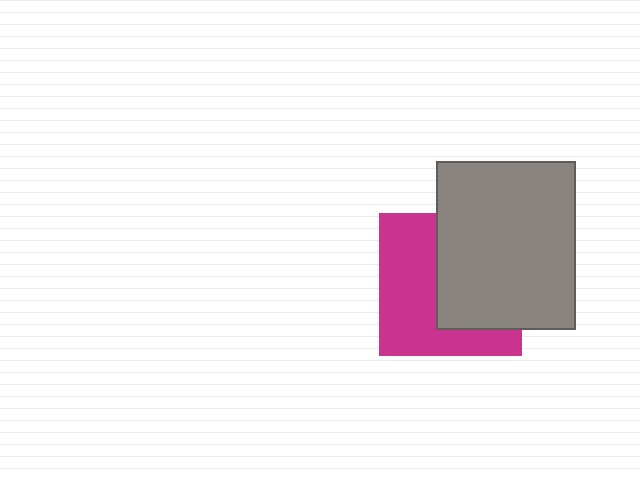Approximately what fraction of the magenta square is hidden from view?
Roughly 49% of the magenta square is hidden behind the gray rectangle.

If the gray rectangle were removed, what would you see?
You would see the complete magenta square.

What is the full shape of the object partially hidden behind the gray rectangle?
The partially hidden object is a magenta square.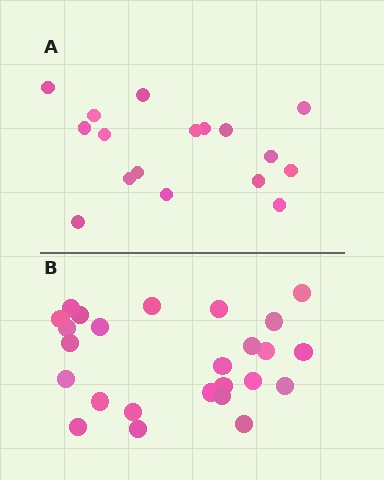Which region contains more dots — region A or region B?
Region B (the bottom region) has more dots.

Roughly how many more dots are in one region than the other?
Region B has roughly 8 or so more dots than region A.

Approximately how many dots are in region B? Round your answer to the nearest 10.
About 20 dots. (The exact count is 25, which rounds to 20.)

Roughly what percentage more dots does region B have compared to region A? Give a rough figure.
About 45% more.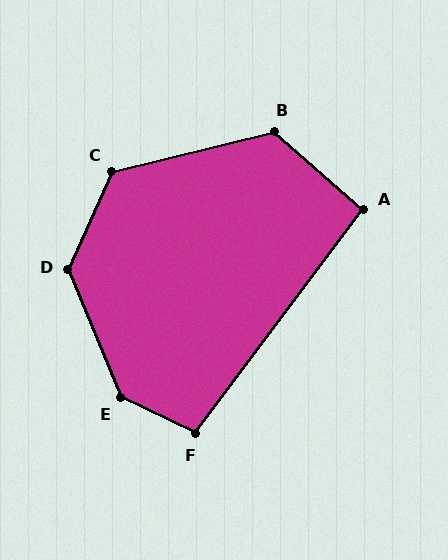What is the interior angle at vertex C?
Approximately 127 degrees (obtuse).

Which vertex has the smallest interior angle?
A, at approximately 94 degrees.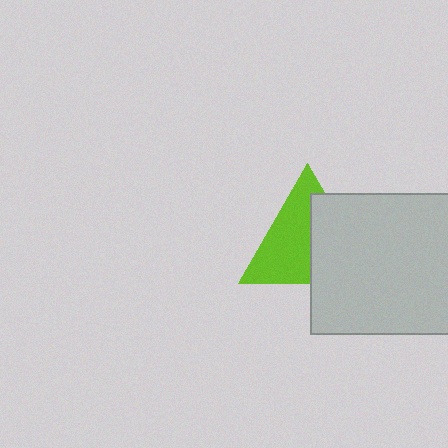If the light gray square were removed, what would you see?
You would see the complete lime triangle.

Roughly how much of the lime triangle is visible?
About half of it is visible (roughly 55%).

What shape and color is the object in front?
The object in front is a light gray square.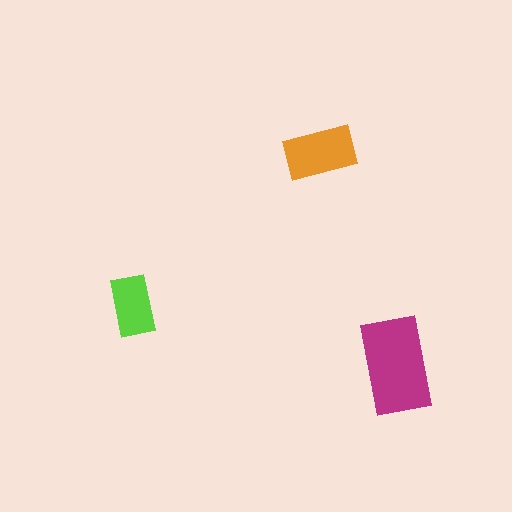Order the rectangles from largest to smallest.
the magenta one, the orange one, the lime one.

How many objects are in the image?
There are 3 objects in the image.